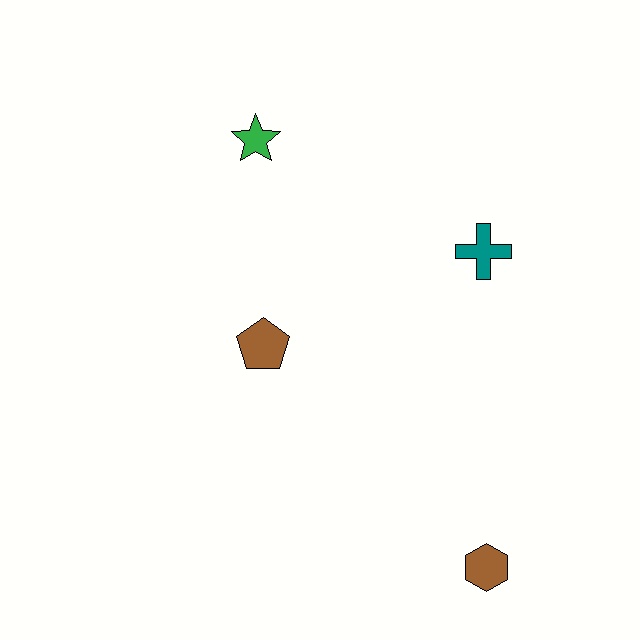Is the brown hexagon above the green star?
No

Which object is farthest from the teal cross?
The brown hexagon is farthest from the teal cross.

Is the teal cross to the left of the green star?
No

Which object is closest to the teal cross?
The brown pentagon is closest to the teal cross.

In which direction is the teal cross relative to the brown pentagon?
The teal cross is to the right of the brown pentagon.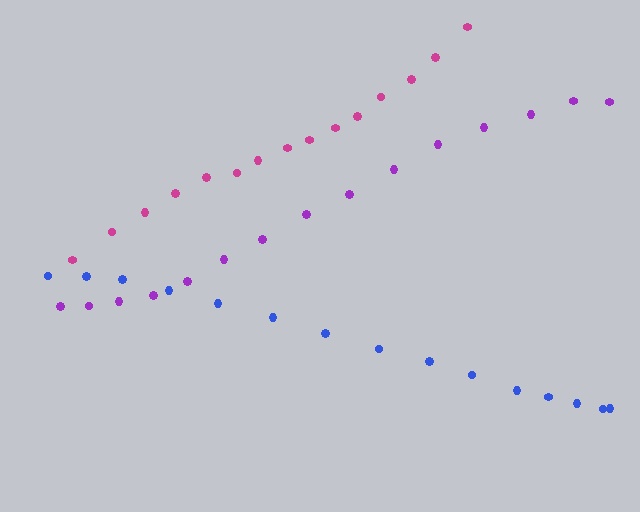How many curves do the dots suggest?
There are 3 distinct paths.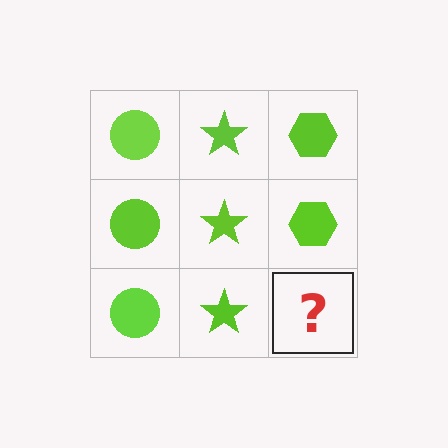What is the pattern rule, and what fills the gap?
The rule is that each column has a consistent shape. The gap should be filled with a lime hexagon.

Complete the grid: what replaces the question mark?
The question mark should be replaced with a lime hexagon.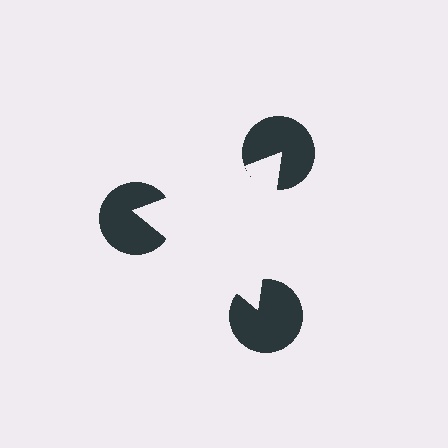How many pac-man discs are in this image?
There are 3 — one at each vertex of the illusory triangle.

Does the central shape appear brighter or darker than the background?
It typically appears slightly brighter than the background, even though no actual brightness change is drawn.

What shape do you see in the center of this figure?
An illusory triangle — its edges are inferred from the aligned wedge cuts in the pac-man discs, not physically drawn.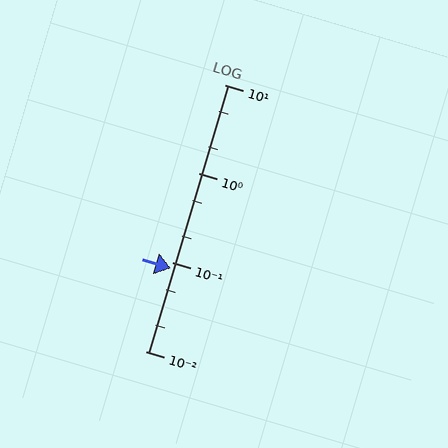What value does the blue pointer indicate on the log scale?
The pointer indicates approximately 0.086.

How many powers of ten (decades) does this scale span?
The scale spans 3 decades, from 0.01 to 10.